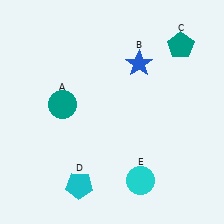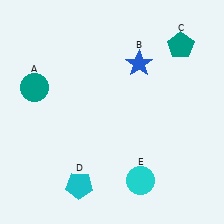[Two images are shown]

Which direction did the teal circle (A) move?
The teal circle (A) moved left.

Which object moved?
The teal circle (A) moved left.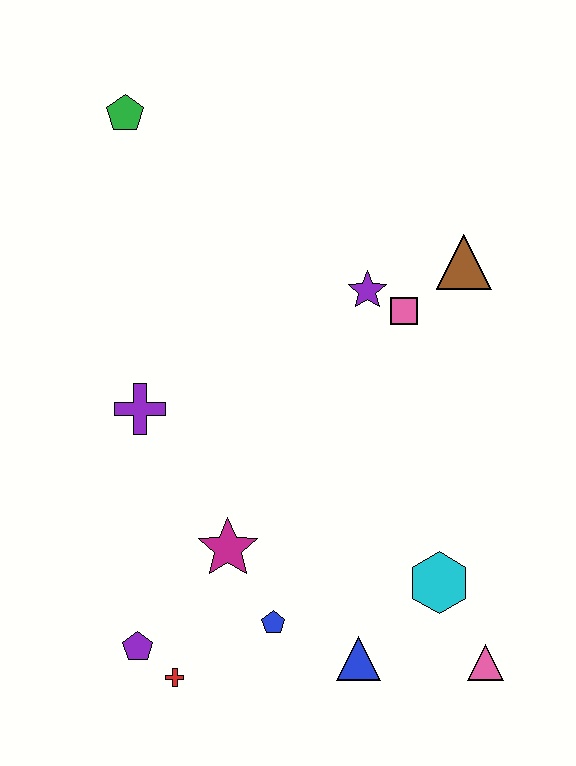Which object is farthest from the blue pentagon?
The green pentagon is farthest from the blue pentagon.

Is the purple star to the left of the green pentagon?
No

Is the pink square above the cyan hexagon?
Yes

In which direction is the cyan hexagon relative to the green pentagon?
The cyan hexagon is below the green pentagon.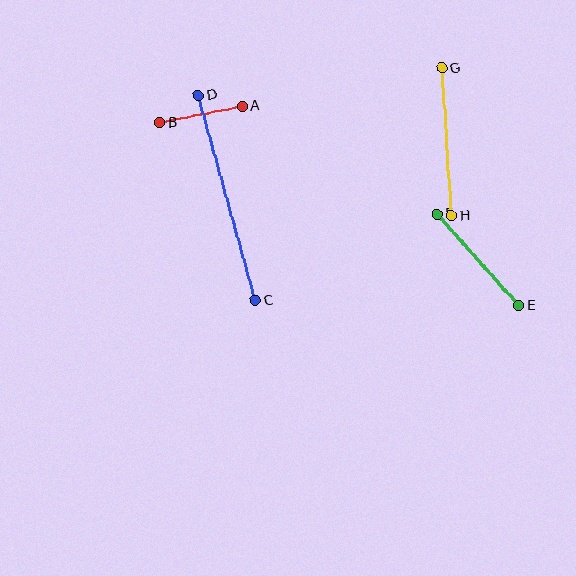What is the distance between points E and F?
The distance is approximately 123 pixels.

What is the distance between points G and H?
The distance is approximately 148 pixels.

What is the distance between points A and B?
The distance is approximately 84 pixels.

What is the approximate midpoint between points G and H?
The midpoint is at approximately (447, 142) pixels.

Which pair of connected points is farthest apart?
Points C and D are farthest apart.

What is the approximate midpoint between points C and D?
The midpoint is at approximately (227, 198) pixels.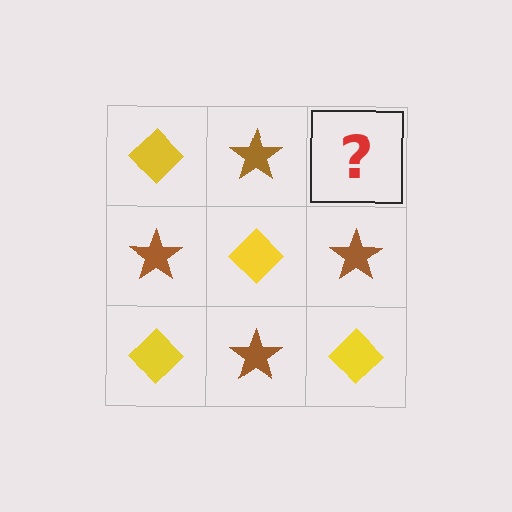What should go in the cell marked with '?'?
The missing cell should contain a yellow diamond.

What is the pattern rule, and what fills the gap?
The rule is that it alternates yellow diamond and brown star in a checkerboard pattern. The gap should be filled with a yellow diamond.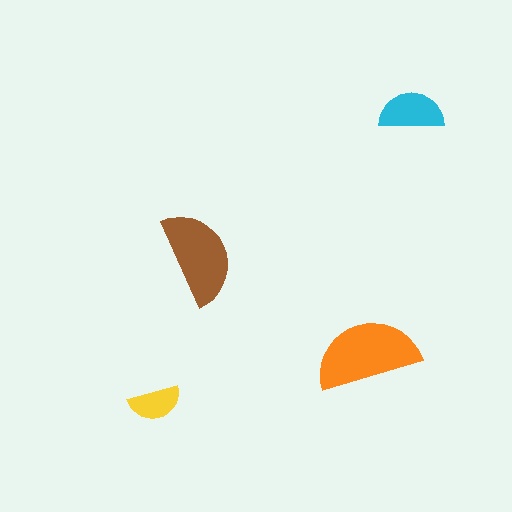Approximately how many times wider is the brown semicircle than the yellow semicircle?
About 2 times wider.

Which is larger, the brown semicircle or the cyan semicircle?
The brown one.